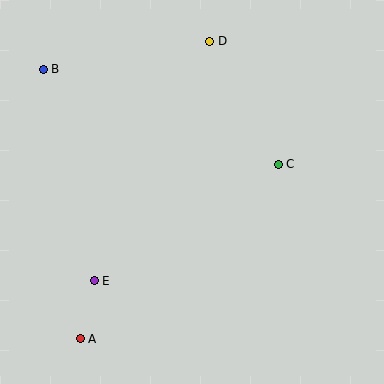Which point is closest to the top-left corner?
Point B is closest to the top-left corner.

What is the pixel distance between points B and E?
The distance between B and E is 217 pixels.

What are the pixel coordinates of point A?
Point A is at (80, 339).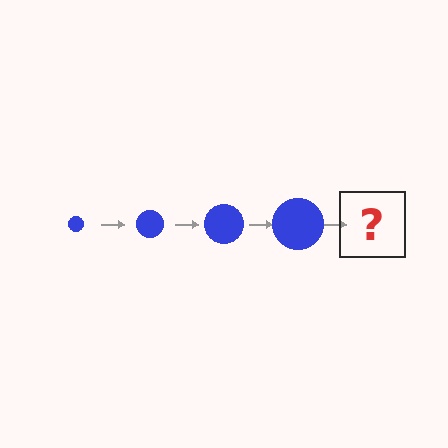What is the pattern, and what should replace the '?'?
The pattern is that the circle gets progressively larger each step. The '?' should be a blue circle, larger than the previous one.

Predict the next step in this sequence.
The next step is a blue circle, larger than the previous one.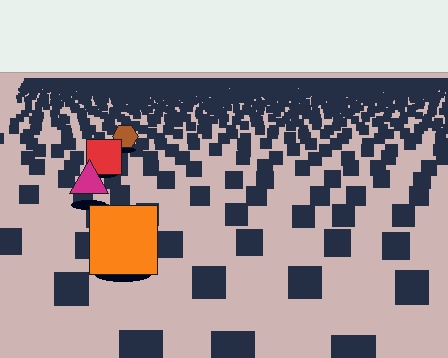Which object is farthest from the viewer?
The brown hexagon is farthest from the viewer. It appears smaller and the ground texture around it is denser.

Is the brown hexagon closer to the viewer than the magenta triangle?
No. The magenta triangle is closer — you can tell from the texture gradient: the ground texture is coarser near it.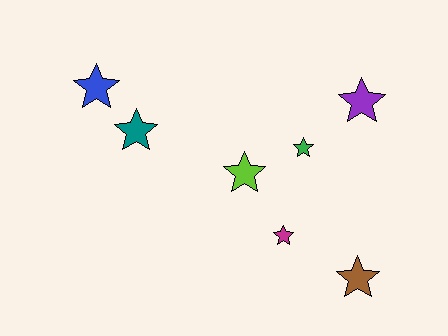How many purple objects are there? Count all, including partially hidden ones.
There is 1 purple object.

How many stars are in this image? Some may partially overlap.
There are 7 stars.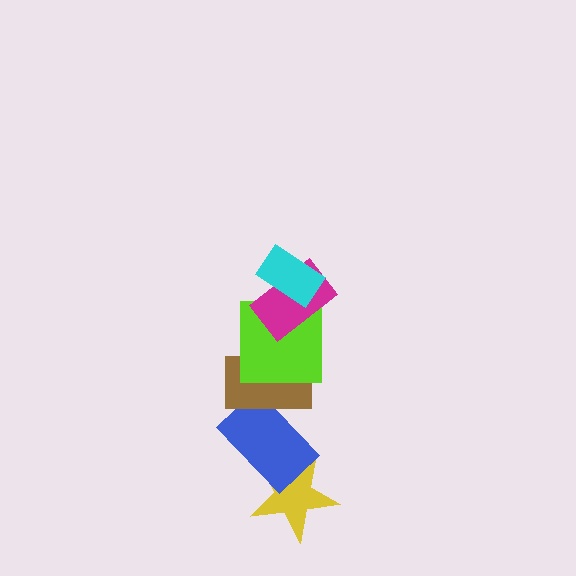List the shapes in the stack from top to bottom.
From top to bottom: the cyan rectangle, the magenta rectangle, the lime square, the brown rectangle, the blue rectangle, the yellow star.